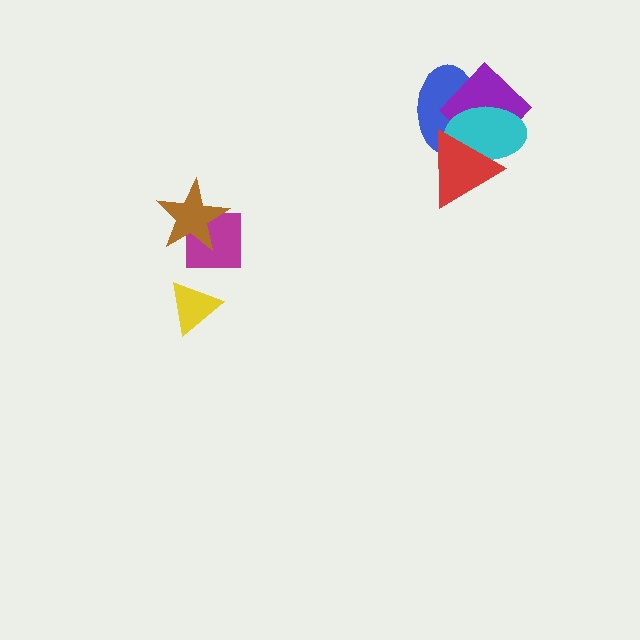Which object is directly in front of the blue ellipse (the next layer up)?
The purple diamond is directly in front of the blue ellipse.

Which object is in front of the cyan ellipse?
The red triangle is in front of the cyan ellipse.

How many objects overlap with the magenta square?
1 object overlaps with the magenta square.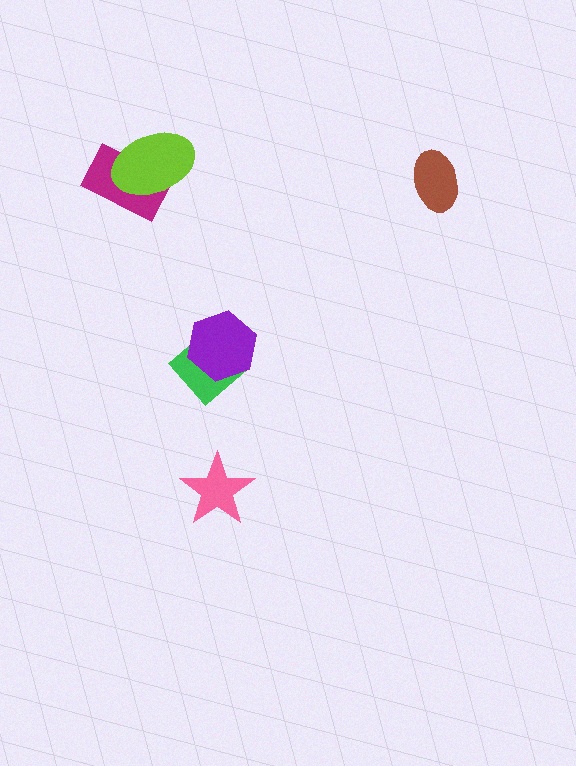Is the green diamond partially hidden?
Yes, it is partially covered by another shape.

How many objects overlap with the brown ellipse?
0 objects overlap with the brown ellipse.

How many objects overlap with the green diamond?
1 object overlaps with the green diamond.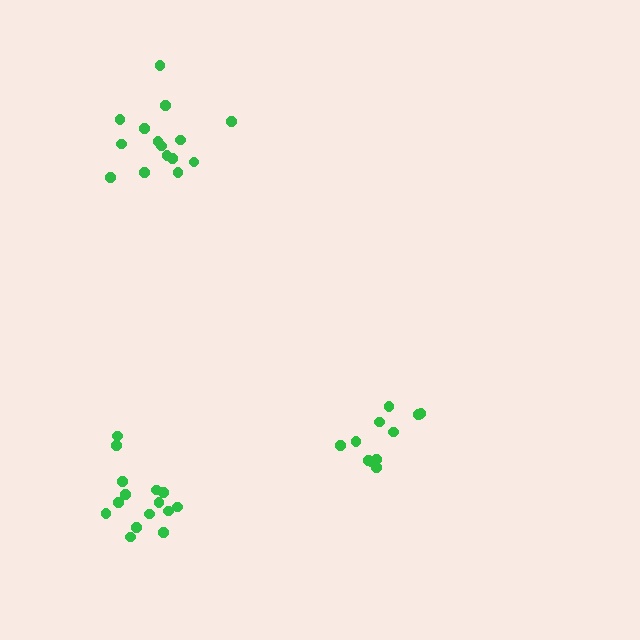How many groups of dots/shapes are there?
There are 3 groups.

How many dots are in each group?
Group 1: 15 dots, Group 2: 15 dots, Group 3: 11 dots (41 total).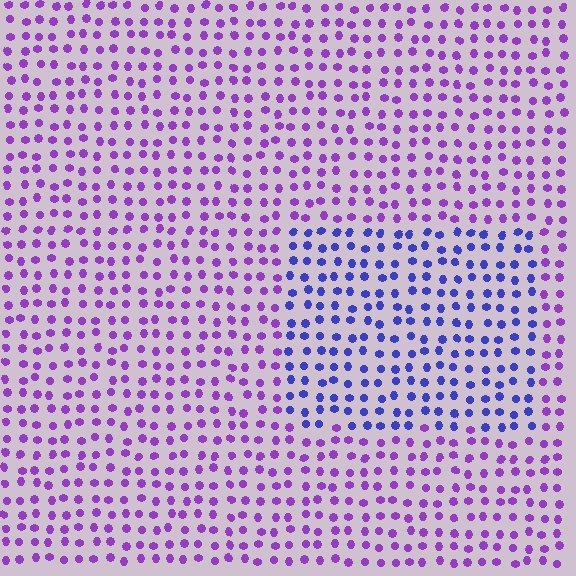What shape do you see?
I see a rectangle.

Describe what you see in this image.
The image is filled with small purple elements in a uniform arrangement. A rectangle-shaped region is visible where the elements are tinted to a slightly different hue, forming a subtle color boundary.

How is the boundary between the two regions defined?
The boundary is defined purely by a slight shift in hue (about 43 degrees). Spacing, size, and orientation are identical on both sides.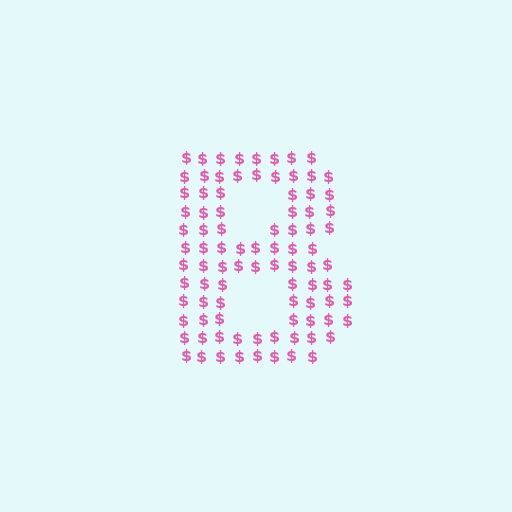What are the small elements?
The small elements are dollar signs.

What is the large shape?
The large shape is the letter B.